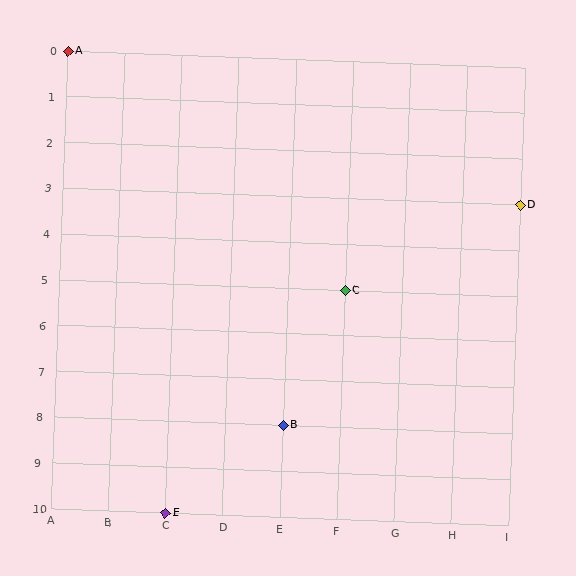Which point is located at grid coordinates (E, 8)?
Point B is at (E, 8).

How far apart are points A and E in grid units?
Points A and E are 2 columns and 10 rows apart (about 10.2 grid units diagonally).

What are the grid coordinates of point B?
Point B is at grid coordinates (E, 8).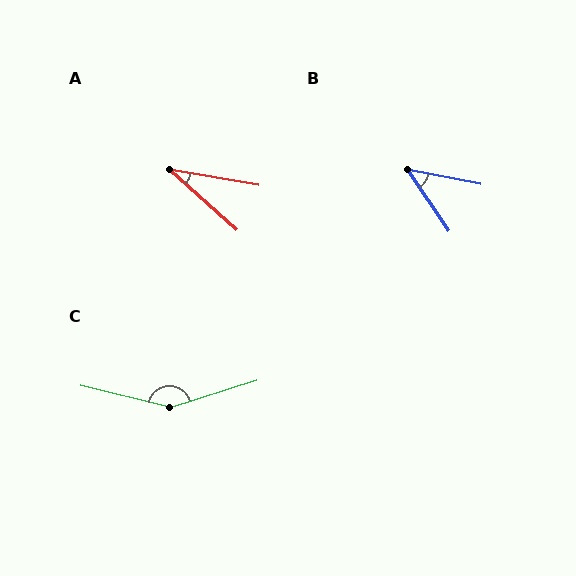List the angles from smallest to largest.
A (32°), B (45°), C (149°).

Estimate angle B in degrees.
Approximately 45 degrees.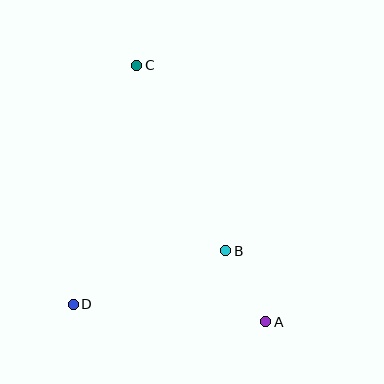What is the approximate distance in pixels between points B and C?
The distance between B and C is approximately 206 pixels.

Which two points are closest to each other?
Points A and B are closest to each other.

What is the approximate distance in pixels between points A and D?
The distance between A and D is approximately 193 pixels.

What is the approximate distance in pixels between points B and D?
The distance between B and D is approximately 161 pixels.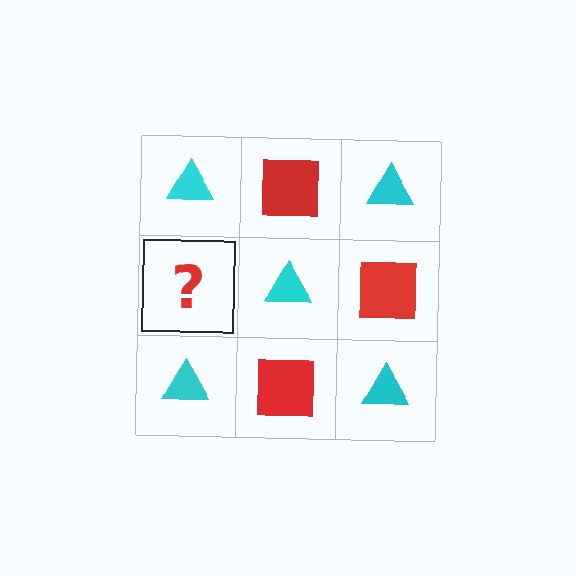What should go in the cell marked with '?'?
The missing cell should contain a red square.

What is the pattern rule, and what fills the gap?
The rule is that it alternates cyan triangle and red square in a checkerboard pattern. The gap should be filled with a red square.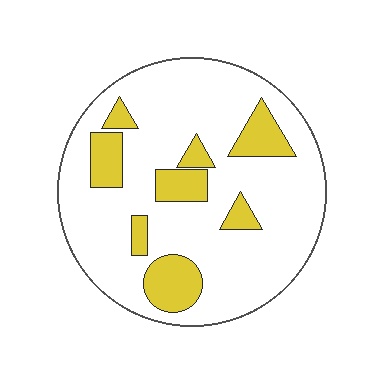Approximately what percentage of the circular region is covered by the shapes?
Approximately 20%.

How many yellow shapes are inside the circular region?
8.